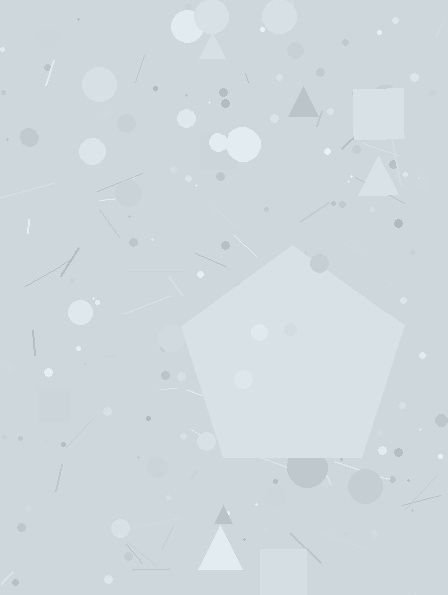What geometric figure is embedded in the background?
A pentagon is embedded in the background.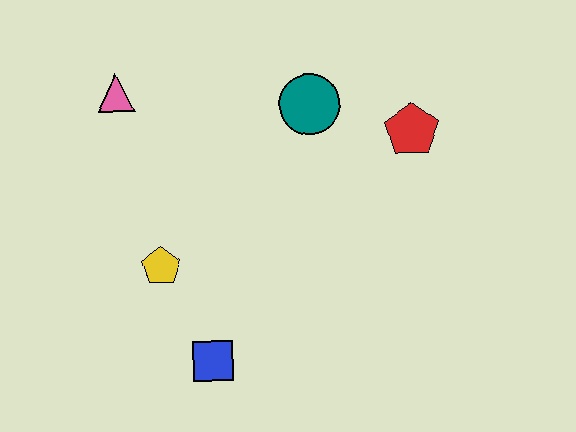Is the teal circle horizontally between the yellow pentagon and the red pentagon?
Yes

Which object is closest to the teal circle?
The red pentagon is closest to the teal circle.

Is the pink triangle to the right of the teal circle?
No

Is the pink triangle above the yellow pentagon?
Yes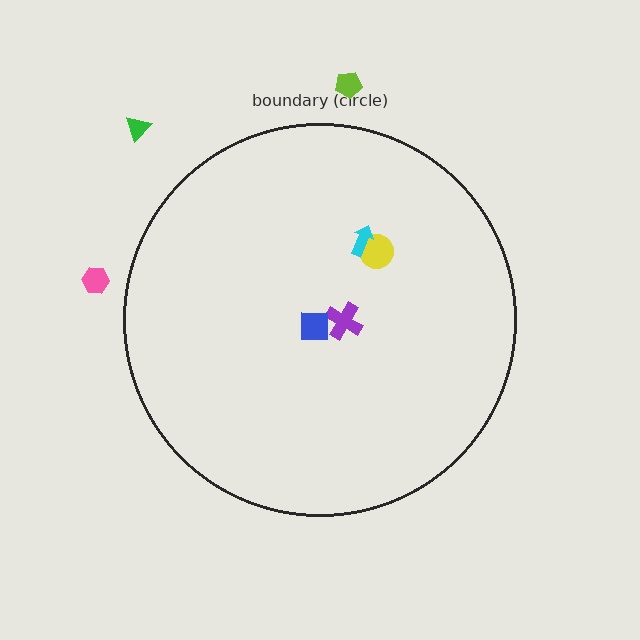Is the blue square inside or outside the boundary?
Inside.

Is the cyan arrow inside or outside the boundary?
Inside.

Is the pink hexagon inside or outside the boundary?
Outside.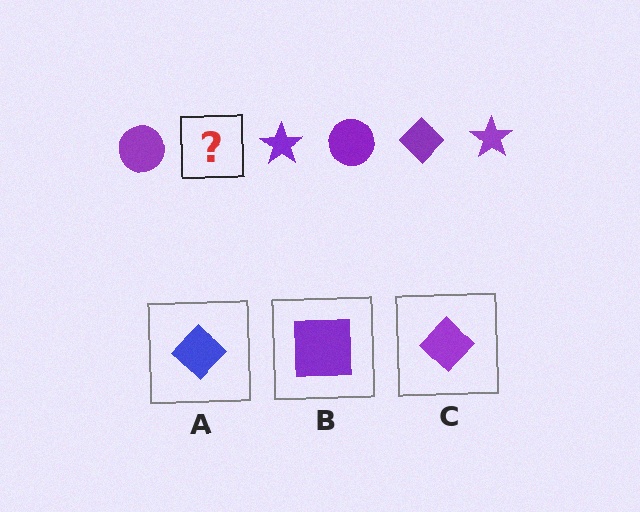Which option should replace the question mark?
Option C.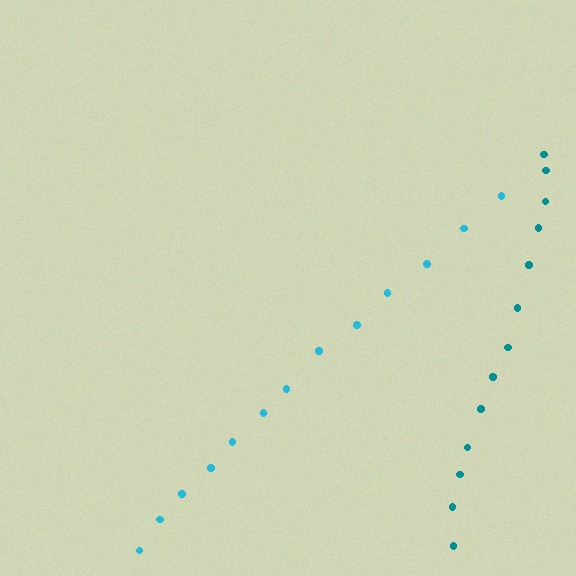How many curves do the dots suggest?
There are 2 distinct paths.